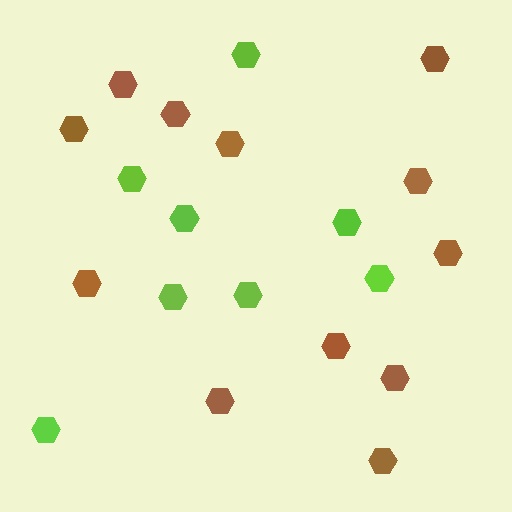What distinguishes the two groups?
There are 2 groups: one group of lime hexagons (8) and one group of brown hexagons (12).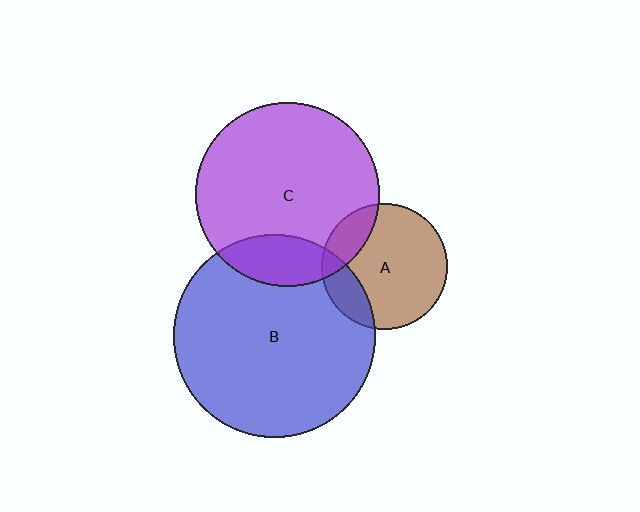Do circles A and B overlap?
Yes.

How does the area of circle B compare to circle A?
Approximately 2.6 times.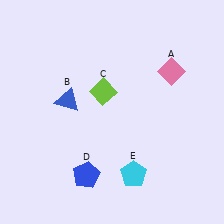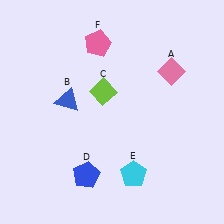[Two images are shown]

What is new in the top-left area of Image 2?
A pink pentagon (F) was added in the top-left area of Image 2.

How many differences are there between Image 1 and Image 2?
There is 1 difference between the two images.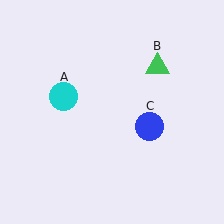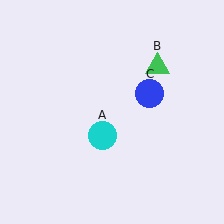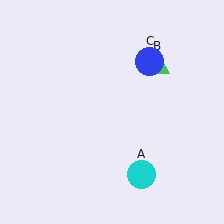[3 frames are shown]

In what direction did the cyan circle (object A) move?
The cyan circle (object A) moved down and to the right.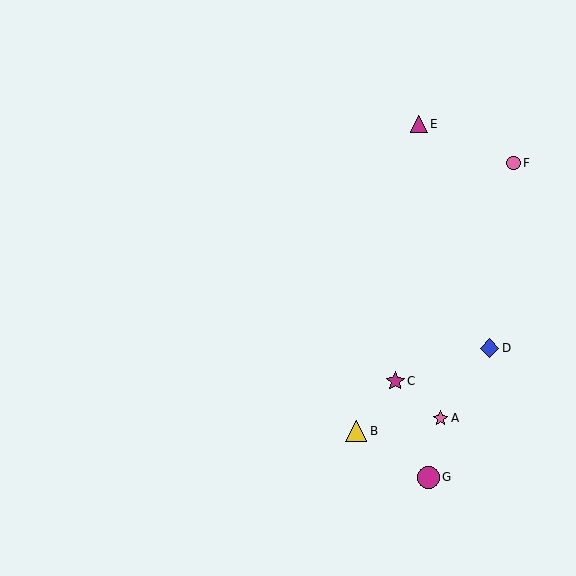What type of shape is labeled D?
Shape D is a blue diamond.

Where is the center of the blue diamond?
The center of the blue diamond is at (490, 348).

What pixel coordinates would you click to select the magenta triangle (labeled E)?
Click at (419, 124) to select the magenta triangle E.